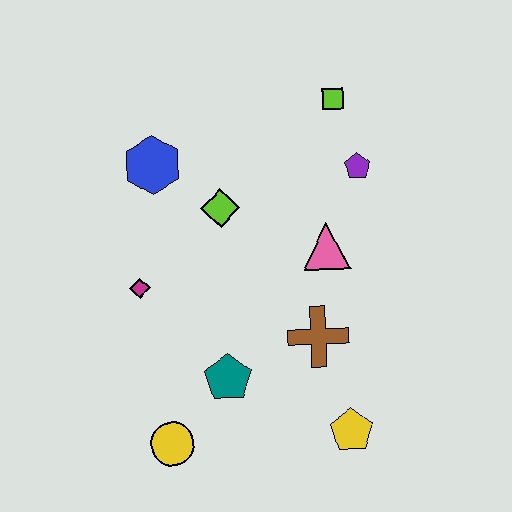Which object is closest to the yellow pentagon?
The brown cross is closest to the yellow pentagon.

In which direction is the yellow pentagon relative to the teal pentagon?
The yellow pentagon is to the right of the teal pentagon.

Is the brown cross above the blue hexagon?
No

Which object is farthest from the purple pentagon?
The yellow circle is farthest from the purple pentagon.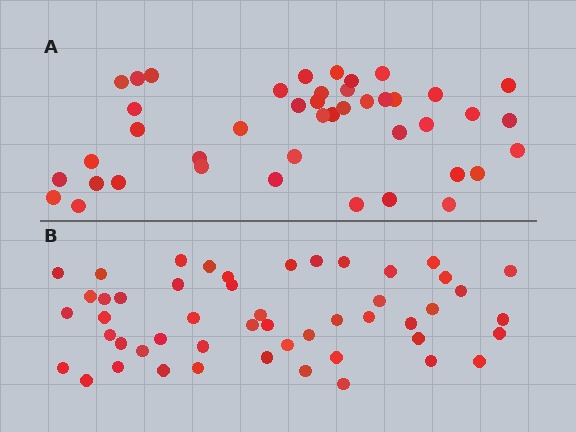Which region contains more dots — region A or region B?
Region B (the bottom region) has more dots.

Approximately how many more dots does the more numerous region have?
Region B has roughly 8 or so more dots than region A.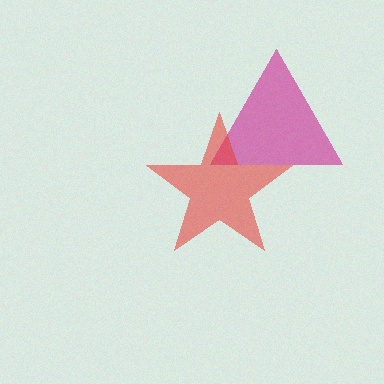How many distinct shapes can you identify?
There are 2 distinct shapes: a magenta triangle, a red star.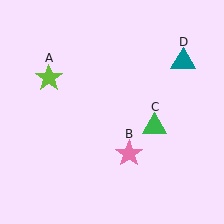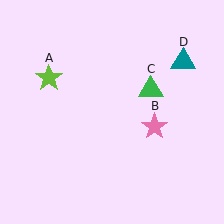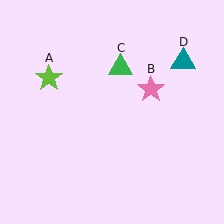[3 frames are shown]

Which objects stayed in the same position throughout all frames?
Lime star (object A) and teal triangle (object D) remained stationary.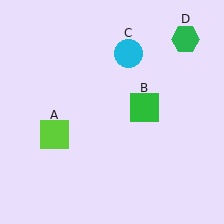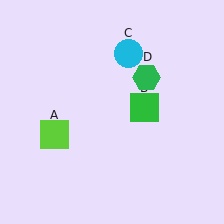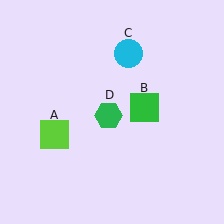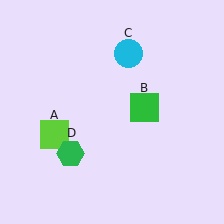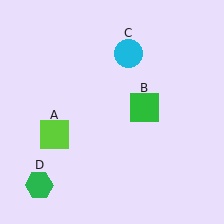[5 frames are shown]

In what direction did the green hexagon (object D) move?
The green hexagon (object D) moved down and to the left.